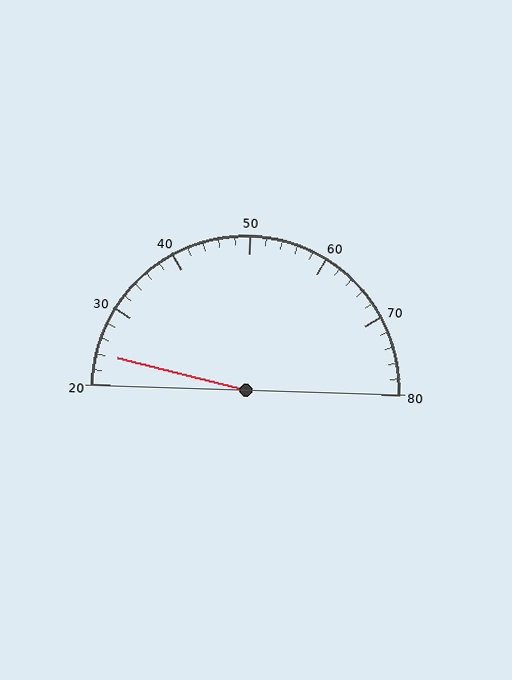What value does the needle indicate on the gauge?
The needle indicates approximately 24.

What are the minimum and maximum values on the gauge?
The gauge ranges from 20 to 80.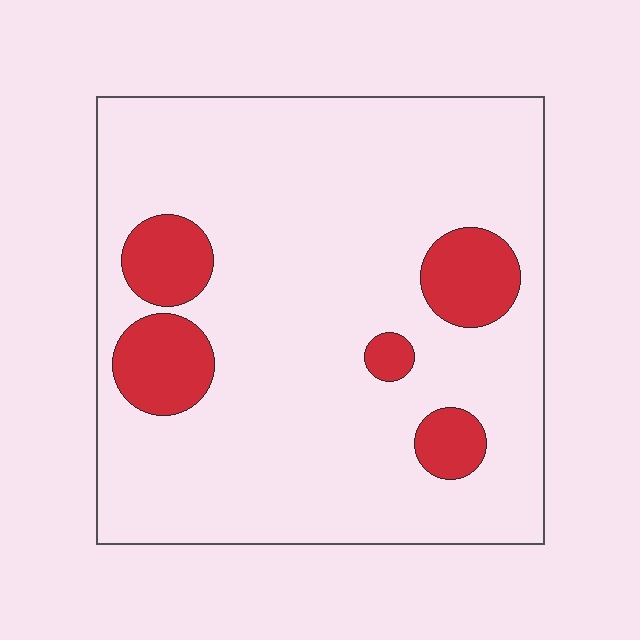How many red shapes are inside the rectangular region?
5.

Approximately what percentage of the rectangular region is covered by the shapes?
Approximately 15%.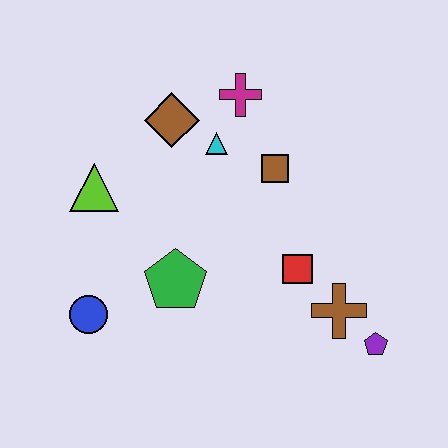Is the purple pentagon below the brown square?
Yes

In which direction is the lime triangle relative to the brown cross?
The lime triangle is to the left of the brown cross.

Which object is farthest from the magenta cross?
The purple pentagon is farthest from the magenta cross.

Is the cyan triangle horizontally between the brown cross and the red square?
No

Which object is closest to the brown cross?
The purple pentagon is closest to the brown cross.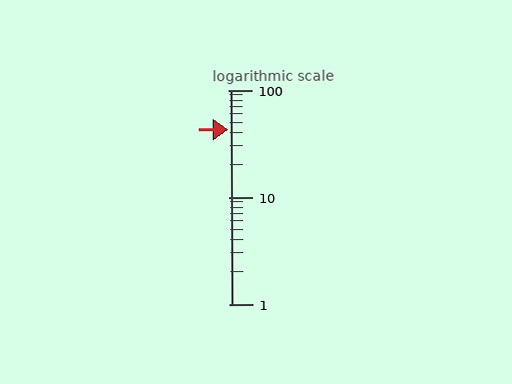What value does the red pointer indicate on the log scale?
The pointer indicates approximately 43.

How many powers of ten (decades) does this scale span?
The scale spans 2 decades, from 1 to 100.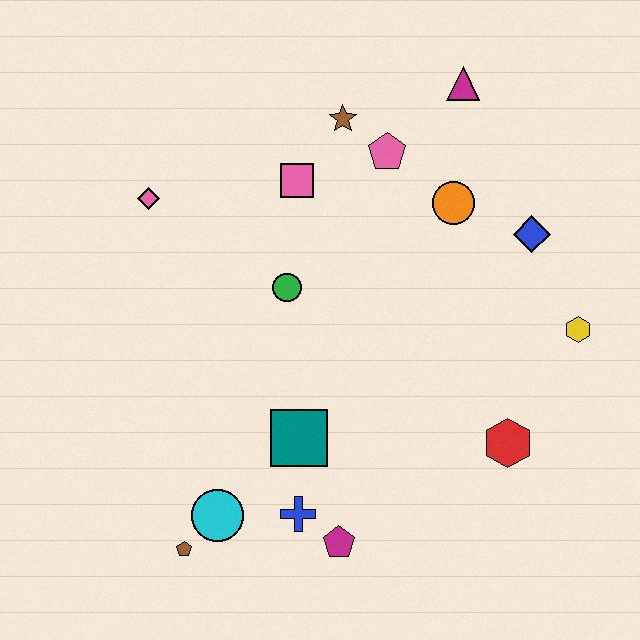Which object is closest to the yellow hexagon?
The blue diamond is closest to the yellow hexagon.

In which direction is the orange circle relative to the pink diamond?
The orange circle is to the right of the pink diamond.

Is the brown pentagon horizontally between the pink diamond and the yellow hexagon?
Yes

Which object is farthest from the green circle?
The yellow hexagon is farthest from the green circle.